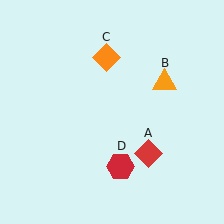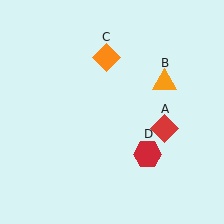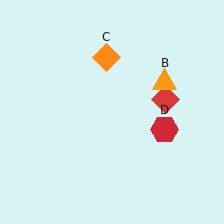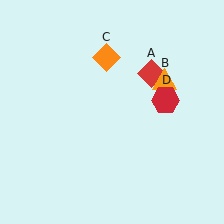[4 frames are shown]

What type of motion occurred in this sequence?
The red diamond (object A), red hexagon (object D) rotated counterclockwise around the center of the scene.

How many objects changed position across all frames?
2 objects changed position: red diamond (object A), red hexagon (object D).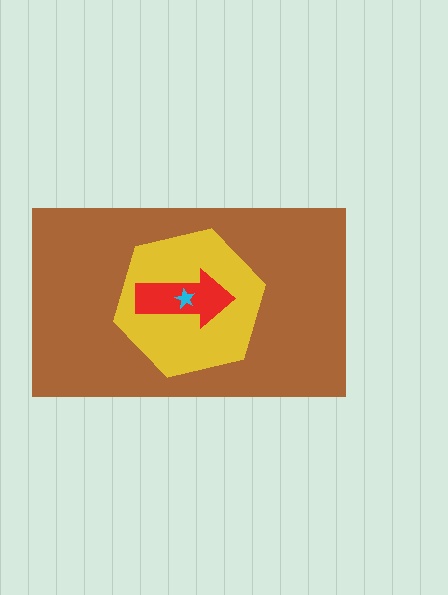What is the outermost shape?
The brown rectangle.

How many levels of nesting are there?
4.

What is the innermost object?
The cyan star.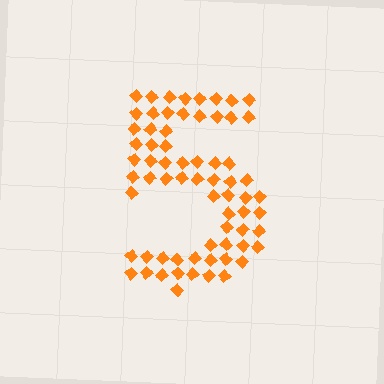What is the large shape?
The large shape is the digit 5.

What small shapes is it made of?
It is made of small diamonds.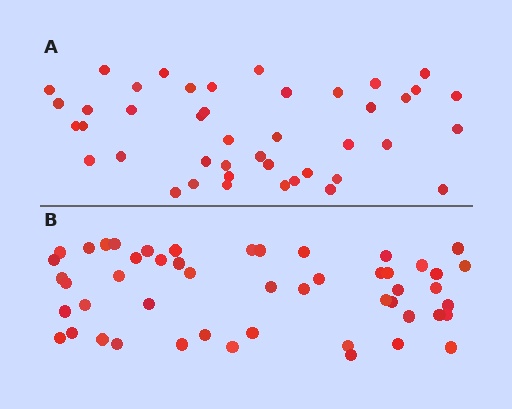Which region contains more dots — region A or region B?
Region B (the bottom region) has more dots.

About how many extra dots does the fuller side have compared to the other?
Region B has roughly 8 or so more dots than region A.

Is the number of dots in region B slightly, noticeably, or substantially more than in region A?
Region B has only slightly more — the two regions are fairly close. The ratio is roughly 1.2 to 1.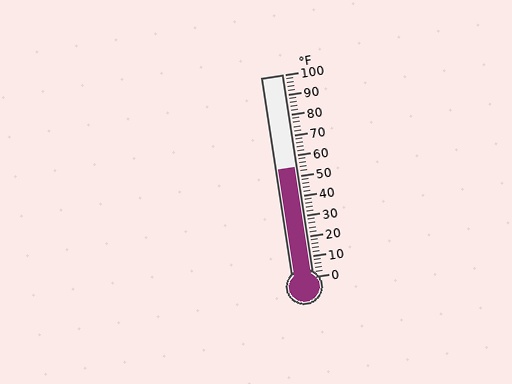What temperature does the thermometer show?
The thermometer shows approximately 54°F.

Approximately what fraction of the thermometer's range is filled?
The thermometer is filled to approximately 55% of its range.